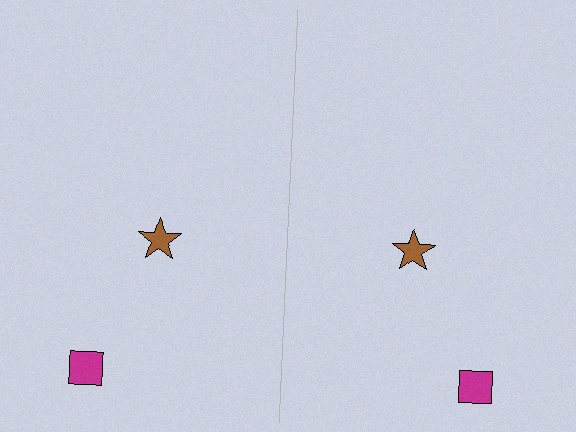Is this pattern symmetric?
Yes, this pattern has bilateral (reflection) symmetry.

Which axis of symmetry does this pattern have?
The pattern has a vertical axis of symmetry running through the center of the image.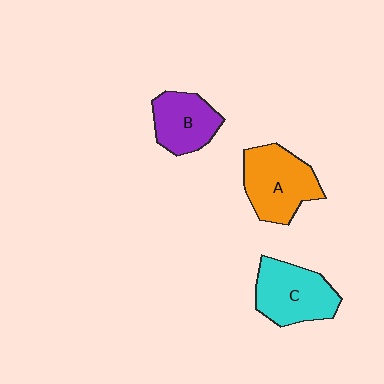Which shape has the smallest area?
Shape B (purple).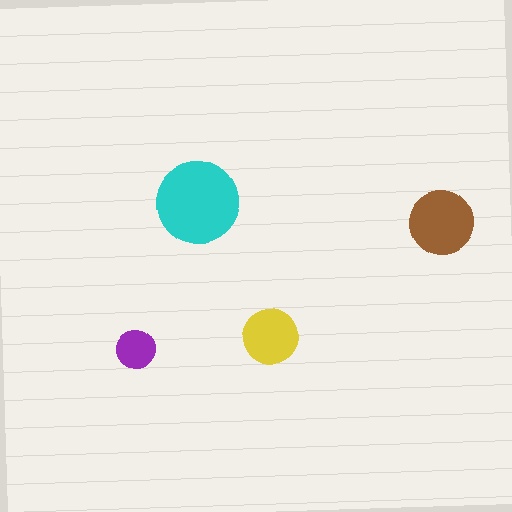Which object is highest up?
The cyan circle is topmost.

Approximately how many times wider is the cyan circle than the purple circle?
About 2 times wider.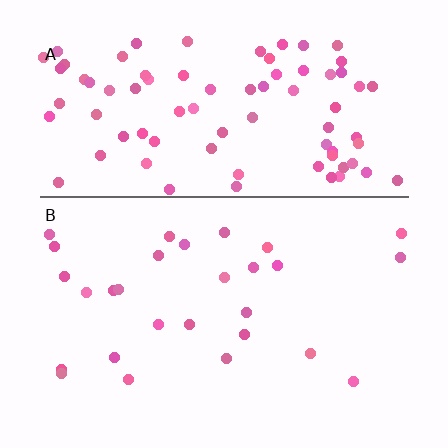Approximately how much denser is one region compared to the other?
Approximately 3.1× — region A over region B.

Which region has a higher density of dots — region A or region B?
A (the top).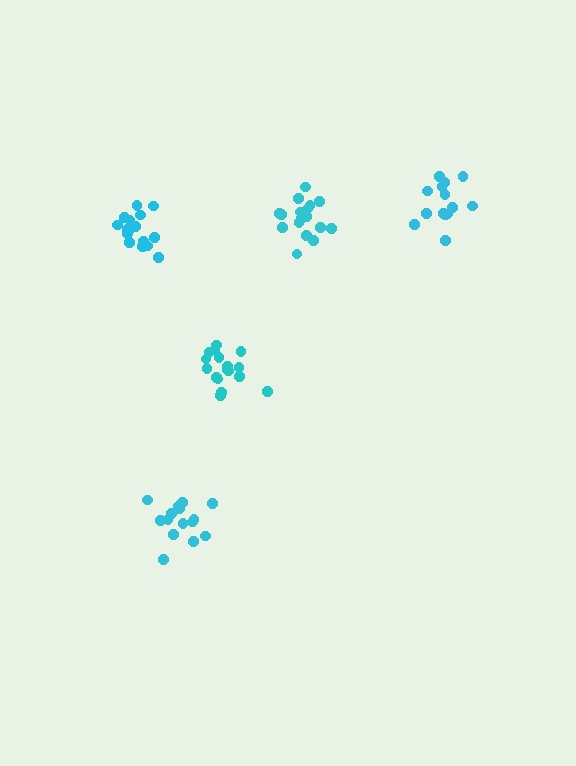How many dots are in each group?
Group 1: 14 dots, Group 2: 16 dots, Group 3: 15 dots, Group 4: 17 dots, Group 5: 17 dots (79 total).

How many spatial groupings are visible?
There are 5 spatial groupings.